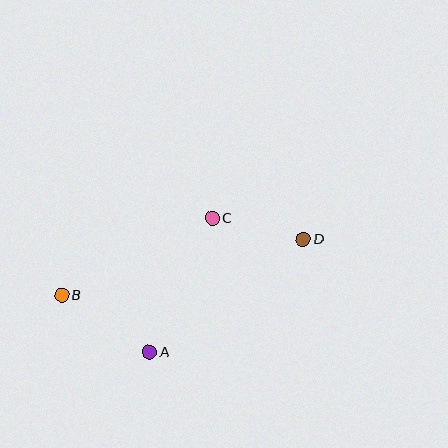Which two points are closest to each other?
Points C and D are closest to each other.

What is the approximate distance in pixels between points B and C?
The distance between B and C is approximately 169 pixels.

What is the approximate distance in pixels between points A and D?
The distance between A and D is approximately 191 pixels.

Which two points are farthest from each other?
Points B and D are farthest from each other.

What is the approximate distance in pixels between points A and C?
The distance between A and C is approximately 148 pixels.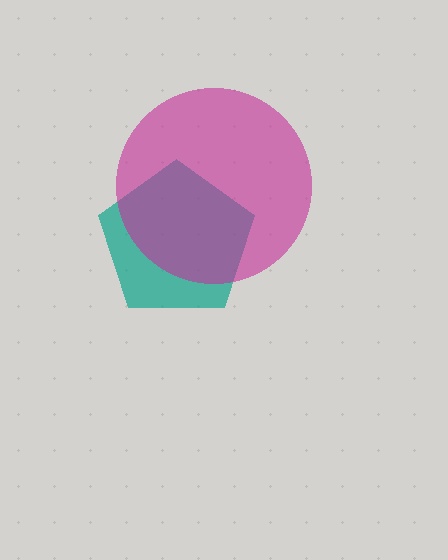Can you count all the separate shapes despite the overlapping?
Yes, there are 2 separate shapes.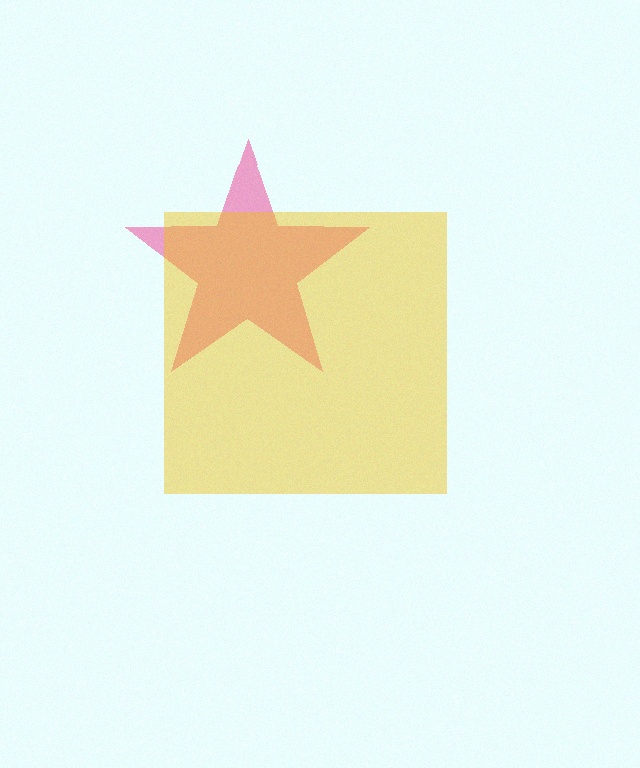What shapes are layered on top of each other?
The layered shapes are: a pink star, a yellow square.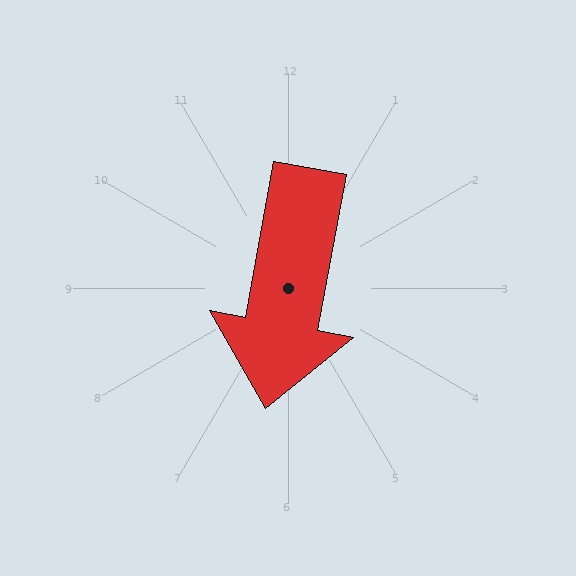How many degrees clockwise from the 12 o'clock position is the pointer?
Approximately 190 degrees.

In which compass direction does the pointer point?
South.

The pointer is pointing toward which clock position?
Roughly 6 o'clock.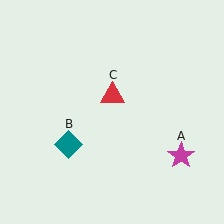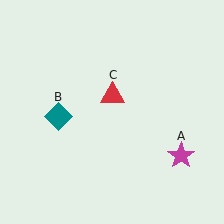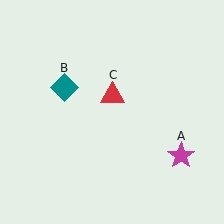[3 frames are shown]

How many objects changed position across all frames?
1 object changed position: teal diamond (object B).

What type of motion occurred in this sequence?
The teal diamond (object B) rotated clockwise around the center of the scene.